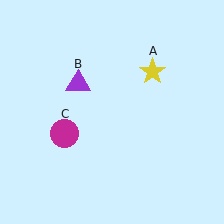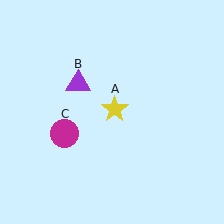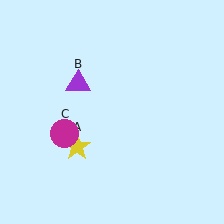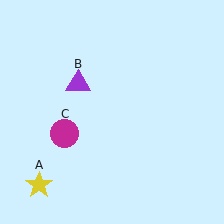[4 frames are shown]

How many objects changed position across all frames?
1 object changed position: yellow star (object A).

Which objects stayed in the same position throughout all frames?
Purple triangle (object B) and magenta circle (object C) remained stationary.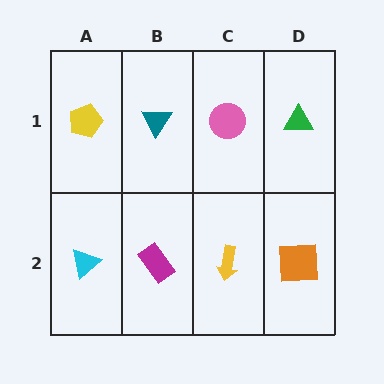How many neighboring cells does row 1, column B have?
3.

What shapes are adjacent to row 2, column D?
A green triangle (row 1, column D), a yellow arrow (row 2, column C).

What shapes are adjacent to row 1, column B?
A magenta rectangle (row 2, column B), a yellow pentagon (row 1, column A), a pink circle (row 1, column C).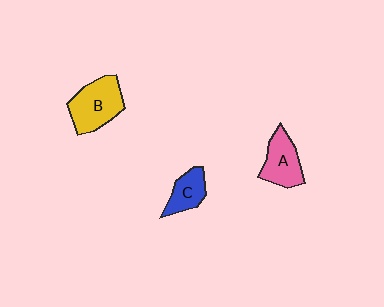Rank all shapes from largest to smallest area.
From largest to smallest: B (yellow), A (pink), C (blue).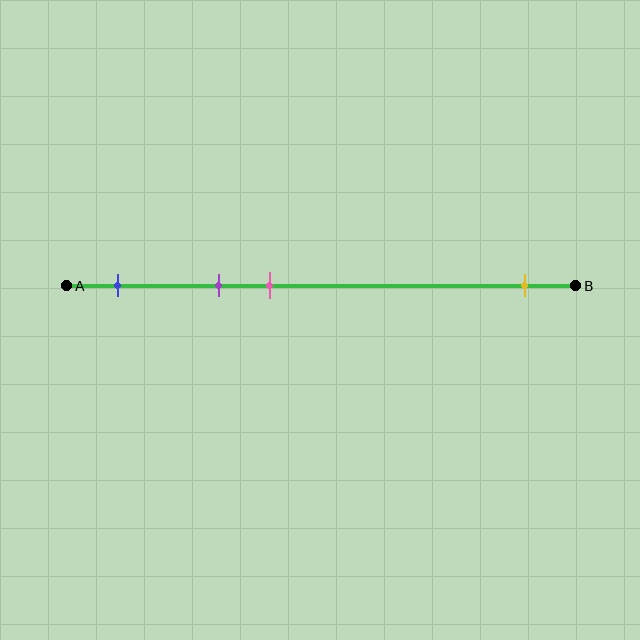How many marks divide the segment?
There are 4 marks dividing the segment.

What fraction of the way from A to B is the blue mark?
The blue mark is approximately 10% (0.1) of the way from A to B.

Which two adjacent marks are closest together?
The purple and pink marks are the closest adjacent pair.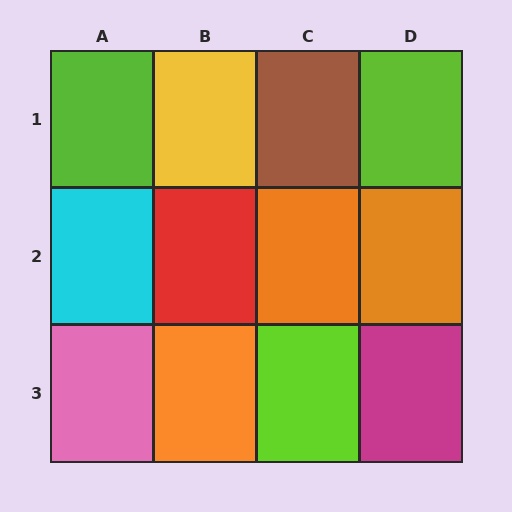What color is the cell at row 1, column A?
Lime.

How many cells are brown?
1 cell is brown.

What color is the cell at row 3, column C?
Lime.